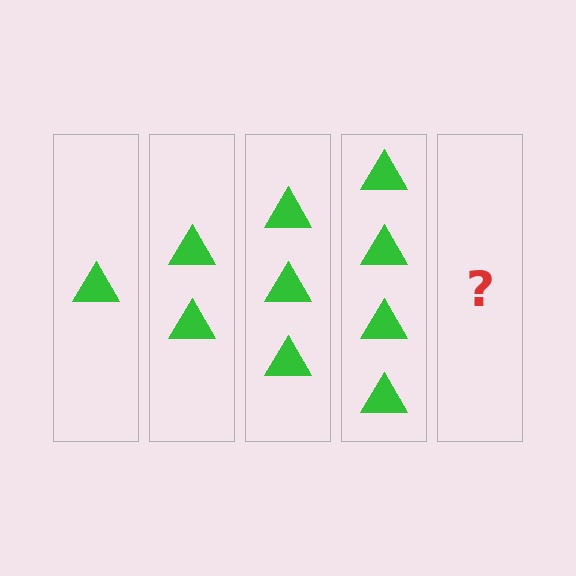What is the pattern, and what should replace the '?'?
The pattern is that each step adds one more triangle. The '?' should be 5 triangles.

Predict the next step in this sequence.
The next step is 5 triangles.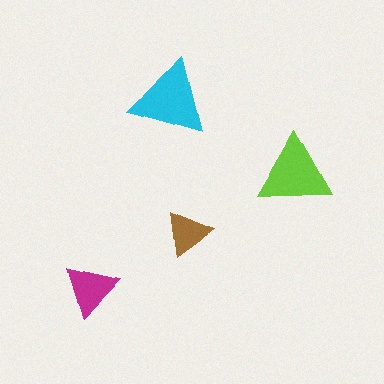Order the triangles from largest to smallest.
the cyan one, the lime one, the magenta one, the brown one.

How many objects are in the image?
There are 4 objects in the image.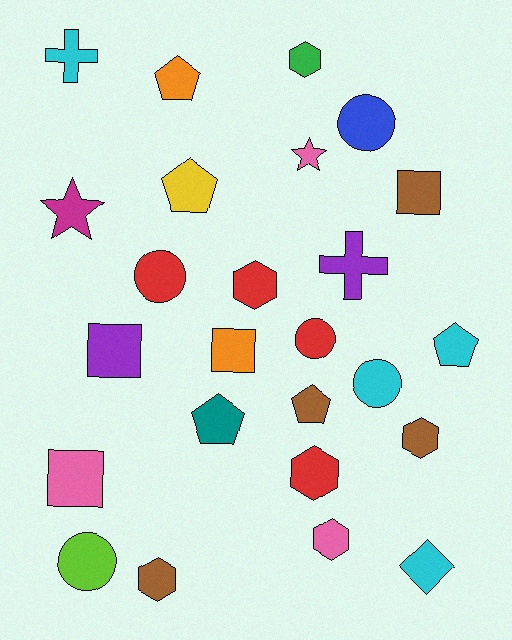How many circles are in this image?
There are 5 circles.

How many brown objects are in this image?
There are 4 brown objects.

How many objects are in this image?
There are 25 objects.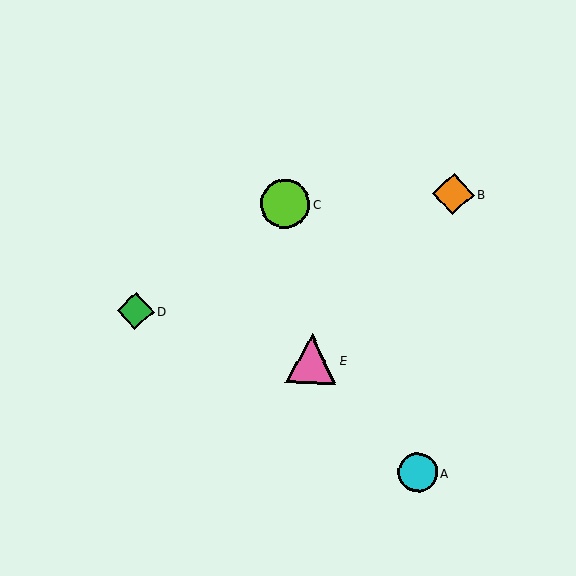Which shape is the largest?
The pink triangle (labeled E) is the largest.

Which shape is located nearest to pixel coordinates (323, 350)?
The pink triangle (labeled E) at (311, 359) is nearest to that location.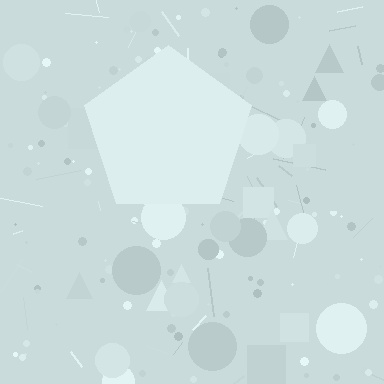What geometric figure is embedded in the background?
A pentagon is embedded in the background.